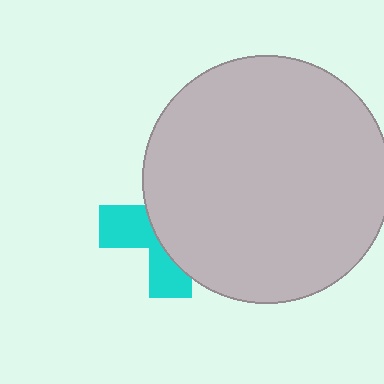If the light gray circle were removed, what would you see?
You would see the complete cyan cross.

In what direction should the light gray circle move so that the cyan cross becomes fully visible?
The light gray circle should move right. That is the shortest direction to clear the overlap and leave the cyan cross fully visible.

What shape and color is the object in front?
The object in front is a light gray circle.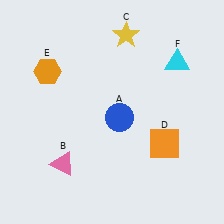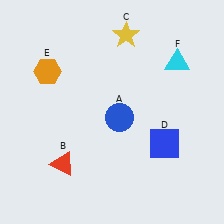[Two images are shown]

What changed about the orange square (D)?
In Image 1, D is orange. In Image 2, it changed to blue.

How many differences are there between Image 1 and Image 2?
There are 2 differences between the two images.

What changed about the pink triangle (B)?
In Image 1, B is pink. In Image 2, it changed to red.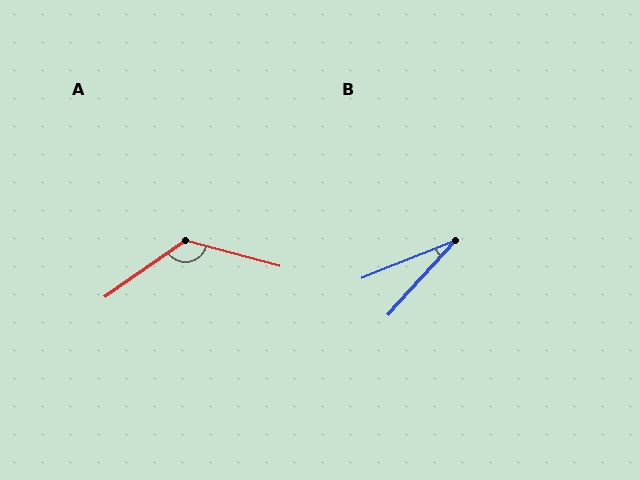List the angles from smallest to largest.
B (26°), A (130°).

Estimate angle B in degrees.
Approximately 26 degrees.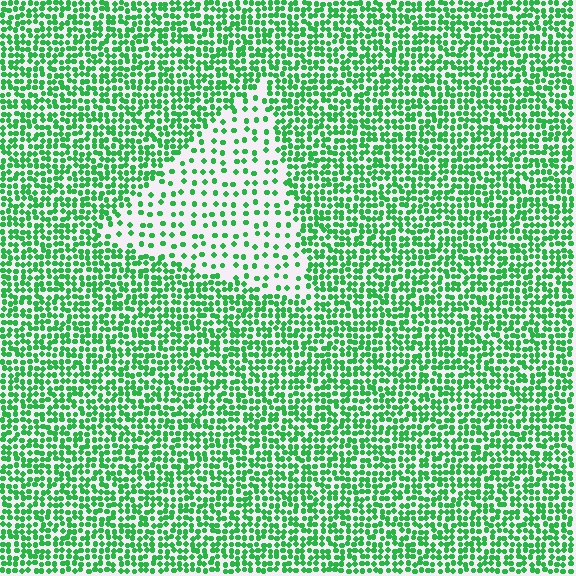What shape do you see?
I see a triangle.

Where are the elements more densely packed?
The elements are more densely packed outside the triangle boundary.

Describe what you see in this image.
The image contains small green elements arranged at two different densities. A triangle-shaped region is visible where the elements are less densely packed than the surrounding area.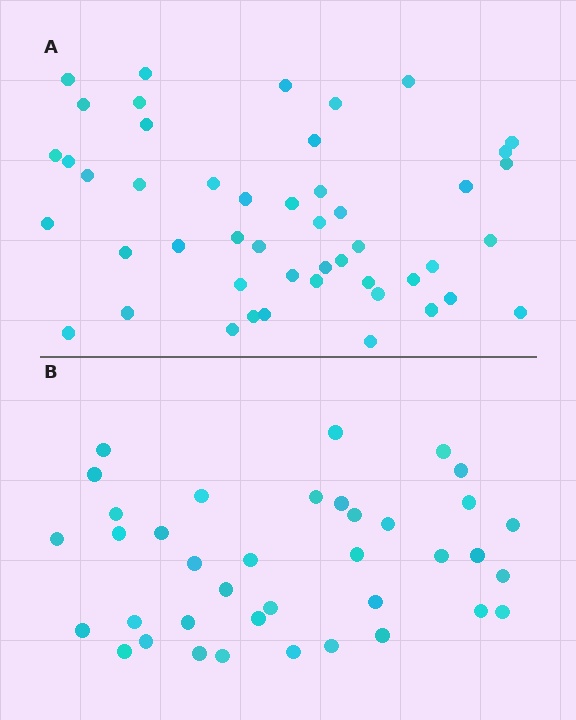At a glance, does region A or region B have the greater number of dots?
Region A (the top region) has more dots.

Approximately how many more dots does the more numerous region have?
Region A has roughly 10 or so more dots than region B.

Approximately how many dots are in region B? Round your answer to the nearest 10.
About 40 dots. (The exact count is 38, which rounds to 40.)